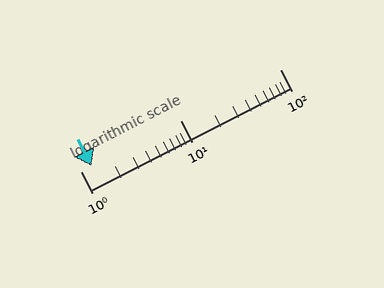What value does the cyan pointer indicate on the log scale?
The pointer indicates approximately 1.3.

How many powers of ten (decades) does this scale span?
The scale spans 2 decades, from 1 to 100.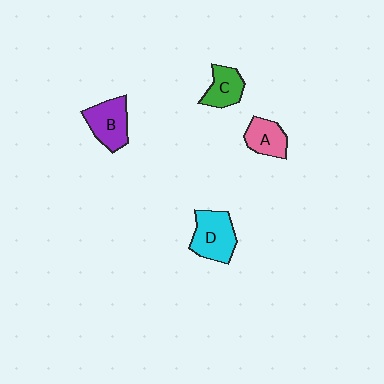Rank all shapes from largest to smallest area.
From largest to smallest: D (cyan), B (purple), A (pink), C (green).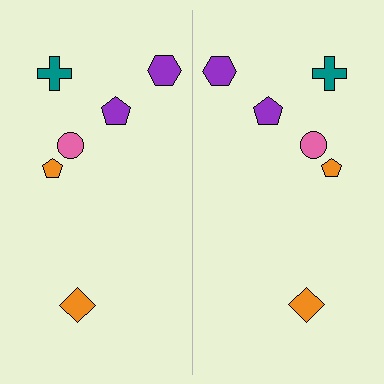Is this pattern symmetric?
Yes, this pattern has bilateral (reflection) symmetry.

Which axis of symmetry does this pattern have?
The pattern has a vertical axis of symmetry running through the center of the image.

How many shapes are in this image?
There are 12 shapes in this image.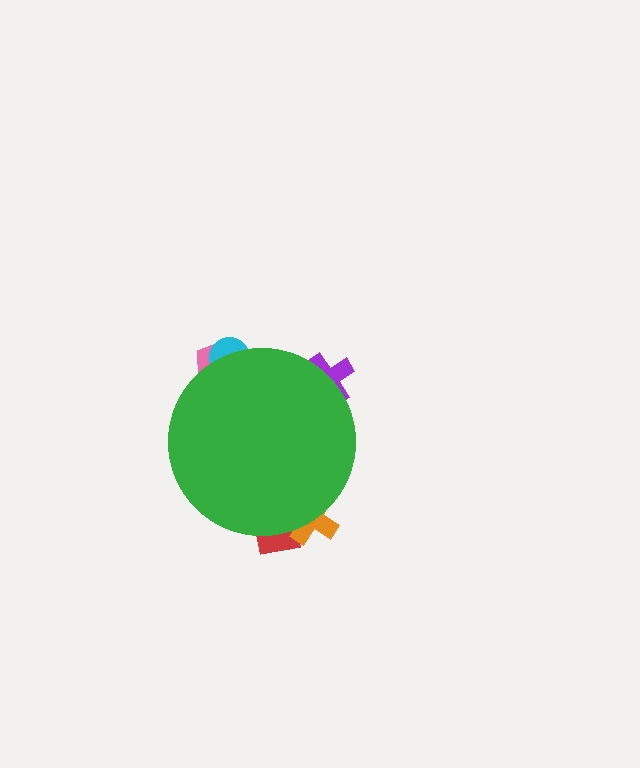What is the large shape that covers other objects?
A green circle.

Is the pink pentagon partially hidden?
Yes, the pink pentagon is partially hidden behind the green circle.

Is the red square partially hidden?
Yes, the red square is partially hidden behind the green circle.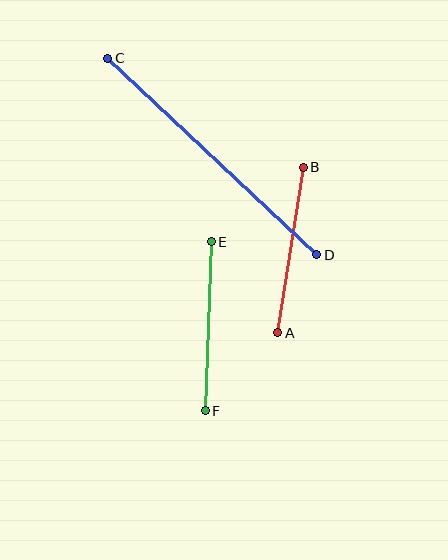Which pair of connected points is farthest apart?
Points C and D are farthest apart.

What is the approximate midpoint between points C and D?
The midpoint is at approximately (212, 157) pixels.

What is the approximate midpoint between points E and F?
The midpoint is at approximately (208, 326) pixels.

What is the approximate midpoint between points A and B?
The midpoint is at approximately (290, 250) pixels.